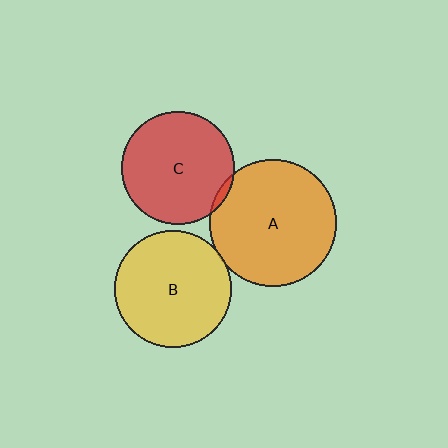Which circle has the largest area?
Circle A (orange).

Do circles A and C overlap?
Yes.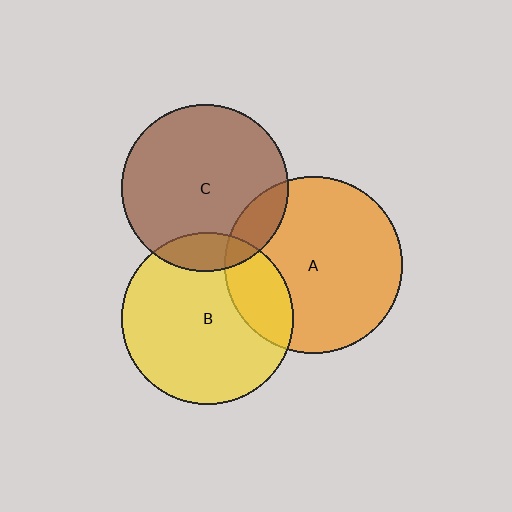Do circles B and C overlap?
Yes.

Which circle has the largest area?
Circle A (orange).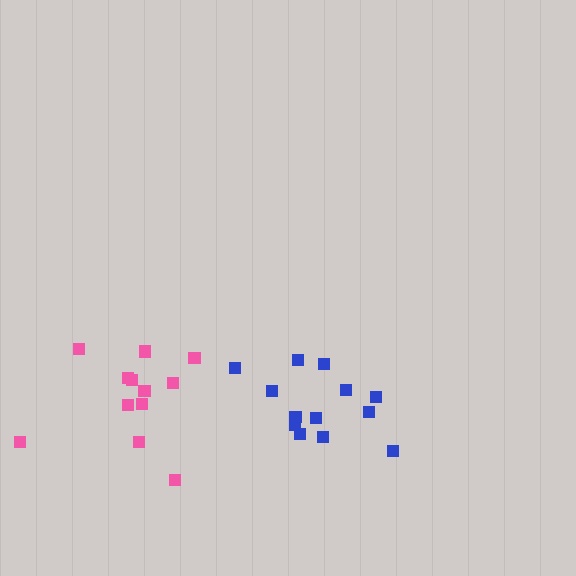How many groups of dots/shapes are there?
There are 2 groups.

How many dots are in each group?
Group 1: 13 dots, Group 2: 12 dots (25 total).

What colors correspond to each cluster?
The clusters are colored: blue, pink.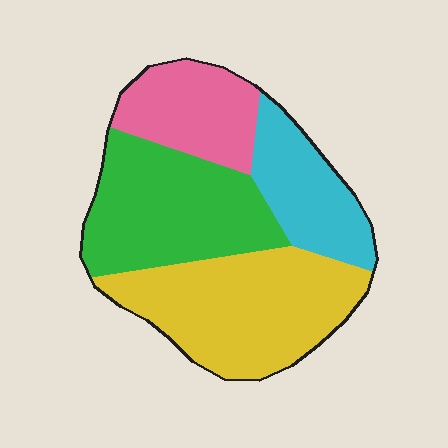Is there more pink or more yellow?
Yellow.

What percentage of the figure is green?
Green takes up between a quarter and a half of the figure.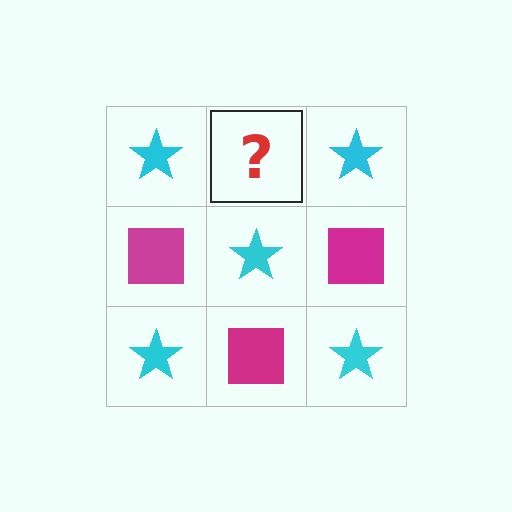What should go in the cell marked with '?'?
The missing cell should contain a magenta square.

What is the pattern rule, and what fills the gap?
The rule is that it alternates cyan star and magenta square in a checkerboard pattern. The gap should be filled with a magenta square.